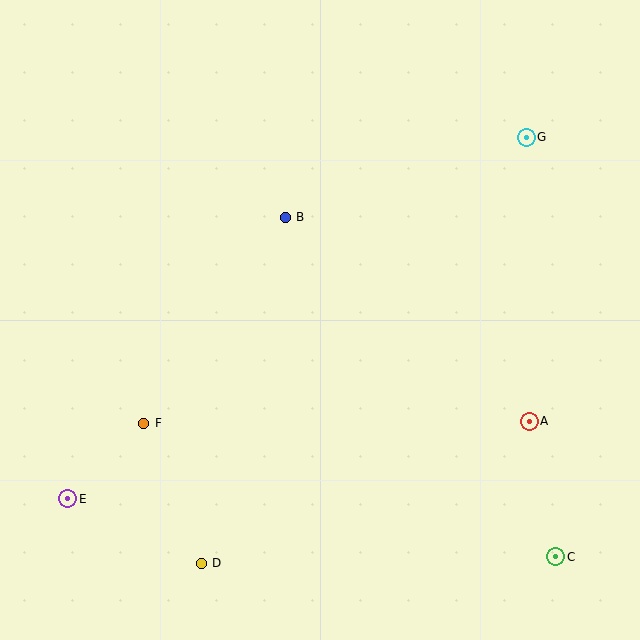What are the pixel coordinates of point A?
Point A is at (529, 421).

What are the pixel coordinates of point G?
Point G is at (526, 137).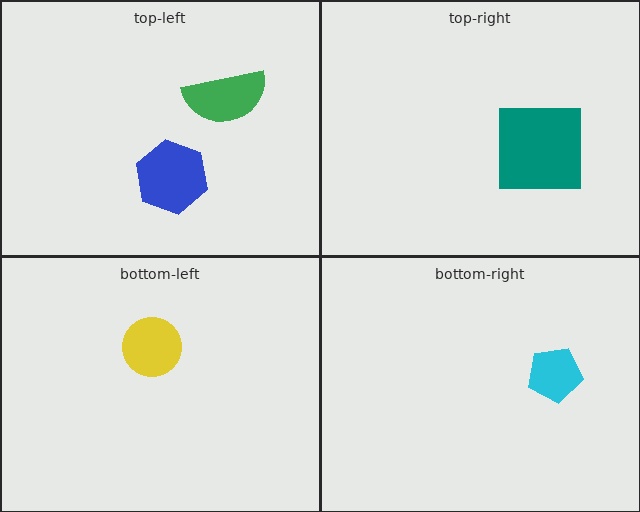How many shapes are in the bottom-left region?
1.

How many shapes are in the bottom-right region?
1.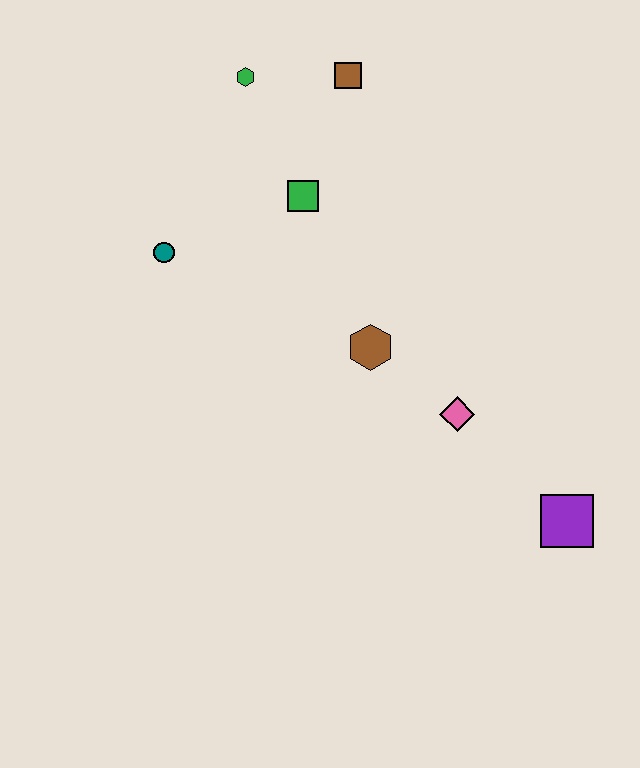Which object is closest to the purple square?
The pink diamond is closest to the purple square.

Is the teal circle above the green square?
No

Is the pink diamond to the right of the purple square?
No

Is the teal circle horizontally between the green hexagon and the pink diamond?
No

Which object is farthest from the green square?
The purple square is farthest from the green square.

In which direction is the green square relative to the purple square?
The green square is above the purple square.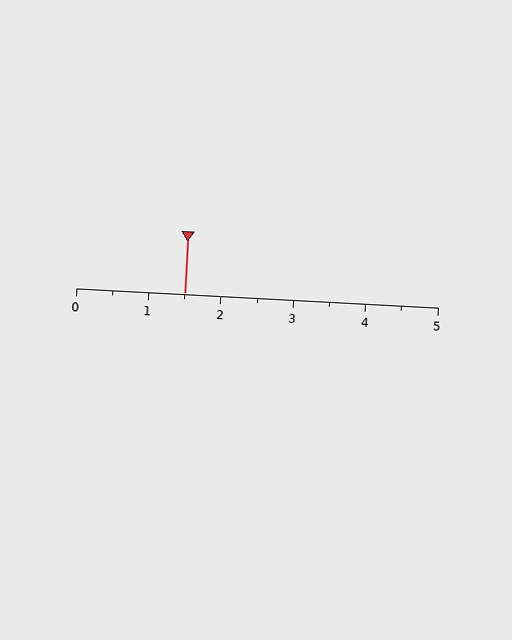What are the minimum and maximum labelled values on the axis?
The axis runs from 0 to 5.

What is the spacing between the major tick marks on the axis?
The major ticks are spaced 1 apart.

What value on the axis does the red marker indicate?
The marker indicates approximately 1.5.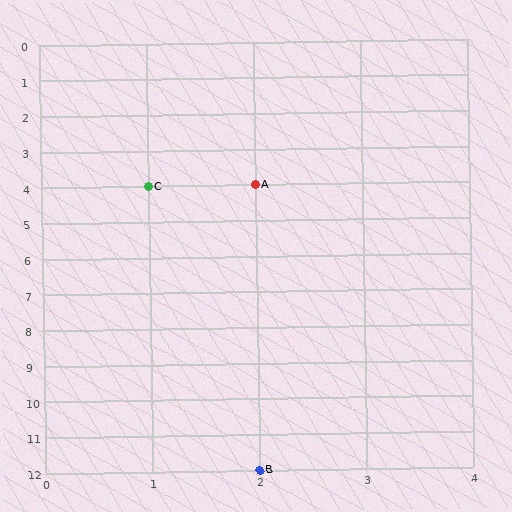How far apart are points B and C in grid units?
Points B and C are 1 column and 8 rows apart (about 8.1 grid units diagonally).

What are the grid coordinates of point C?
Point C is at grid coordinates (1, 4).